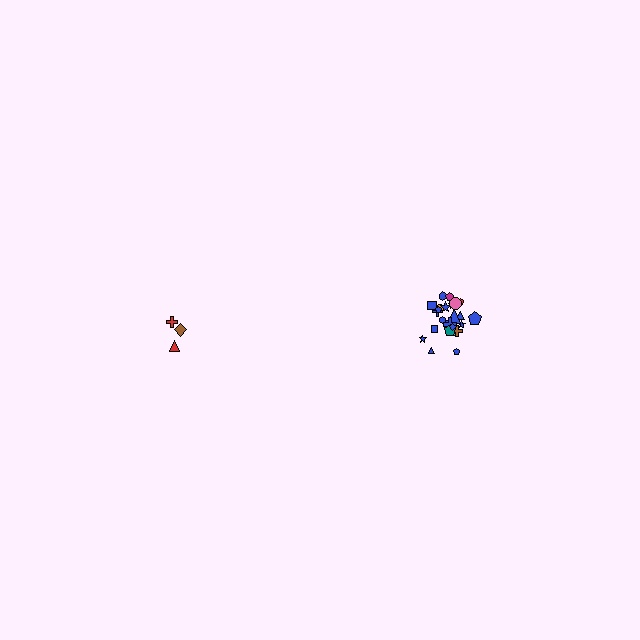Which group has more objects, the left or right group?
The right group.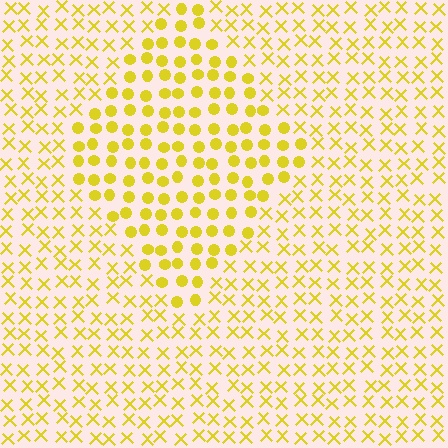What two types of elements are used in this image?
The image uses circles inside the diamond region and X marks outside it.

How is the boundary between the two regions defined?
The boundary is defined by a change in element shape: circles inside vs. X marks outside. All elements share the same color and spacing.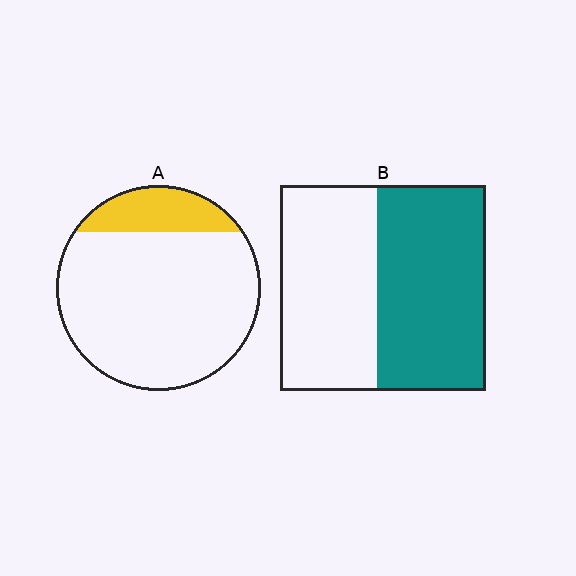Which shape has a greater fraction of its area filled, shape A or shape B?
Shape B.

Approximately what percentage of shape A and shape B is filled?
A is approximately 15% and B is approximately 55%.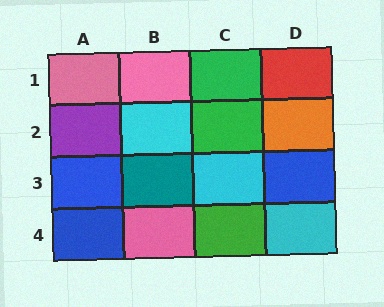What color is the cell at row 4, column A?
Blue.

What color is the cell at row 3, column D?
Blue.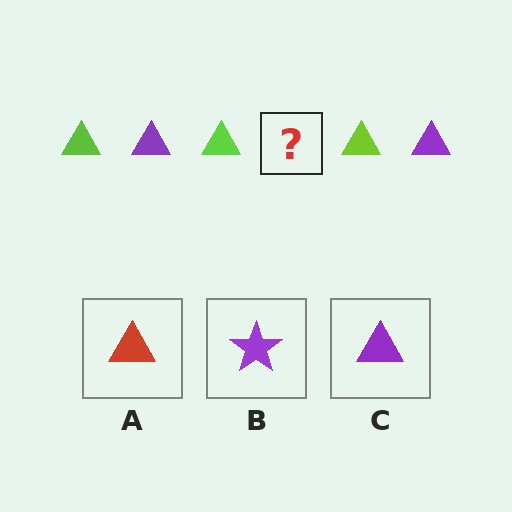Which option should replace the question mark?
Option C.